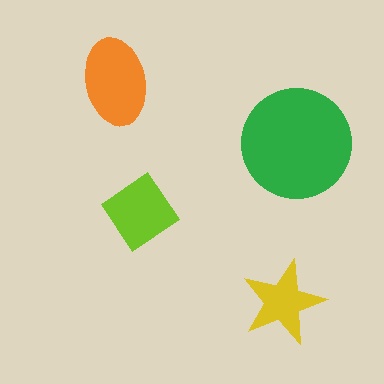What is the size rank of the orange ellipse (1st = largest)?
2nd.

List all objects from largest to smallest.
The green circle, the orange ellipse, the lime diamond, the yellow star.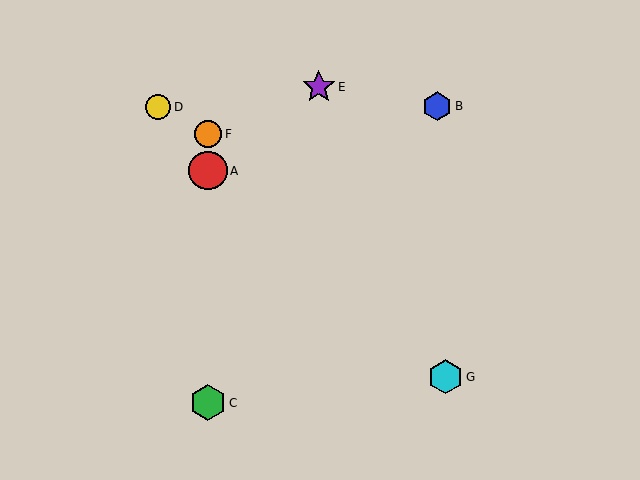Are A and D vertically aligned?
No, A is at x≈208 and D is at x≈158.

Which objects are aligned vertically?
Objects A, C, F are aligned vertically.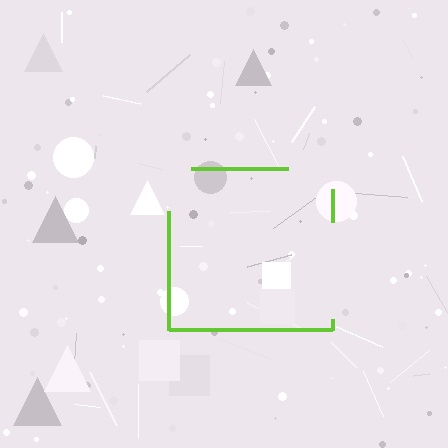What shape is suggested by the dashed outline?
The dashed outline suggests a square.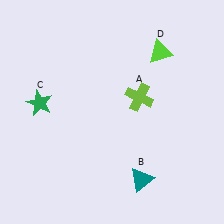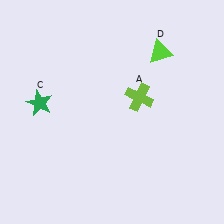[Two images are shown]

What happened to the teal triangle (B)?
The teal triangle (B) was removed in Image 2. It was in the bottom-right area of Image 1.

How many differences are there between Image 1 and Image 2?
There is 1 difference between the two images.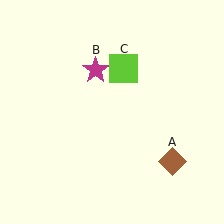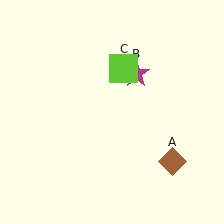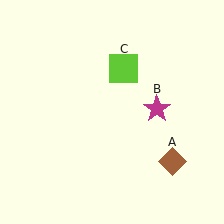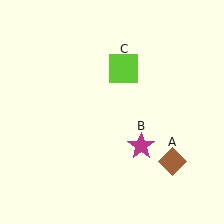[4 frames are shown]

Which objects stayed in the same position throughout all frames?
Brown diamond (object A) and lime square (object C) remained stationary.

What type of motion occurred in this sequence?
The magenta star (object B) rotated clockwise around the center of the scene.